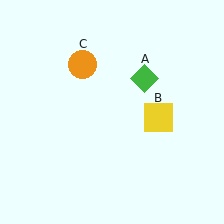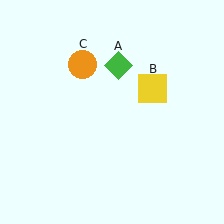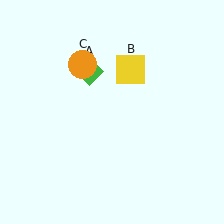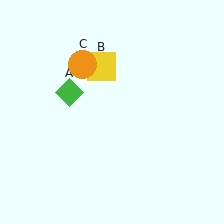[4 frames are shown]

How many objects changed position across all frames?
2 objects changed position: green diamond (object A), yellow square (object B).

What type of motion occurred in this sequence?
The green diamond (object A), yellow square (object B) rotated counterclockwise around the center of the scene.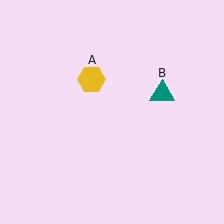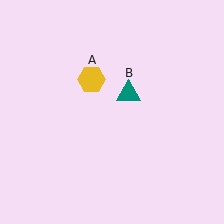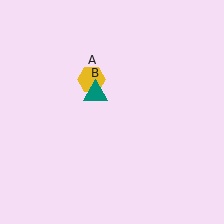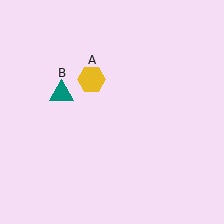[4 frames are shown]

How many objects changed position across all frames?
1 object changed position: teal triangle (object B).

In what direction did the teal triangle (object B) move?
The teal triangle (object B) moved left.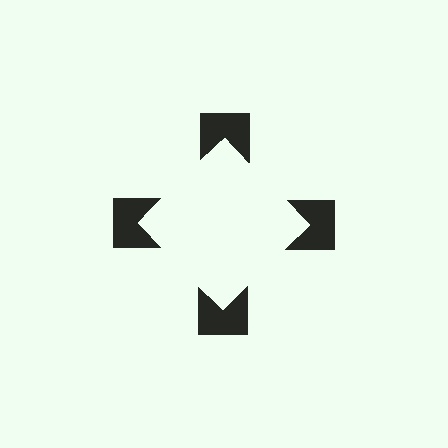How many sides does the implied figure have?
4 sides.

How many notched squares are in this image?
There are 4 — one at each vertex of the illusory square.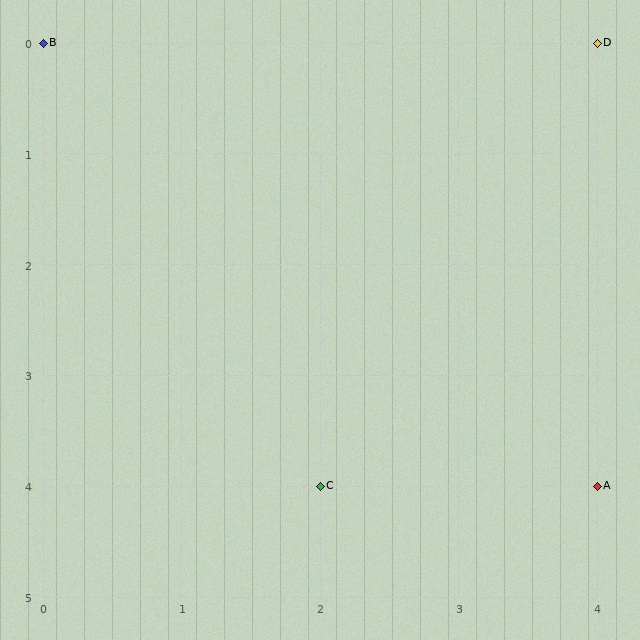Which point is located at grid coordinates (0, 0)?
Point B is at (0, 0).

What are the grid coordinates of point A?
Point A is at grid coordinates (4, 4).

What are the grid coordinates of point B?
Point B is at grid coordinates (0, 0).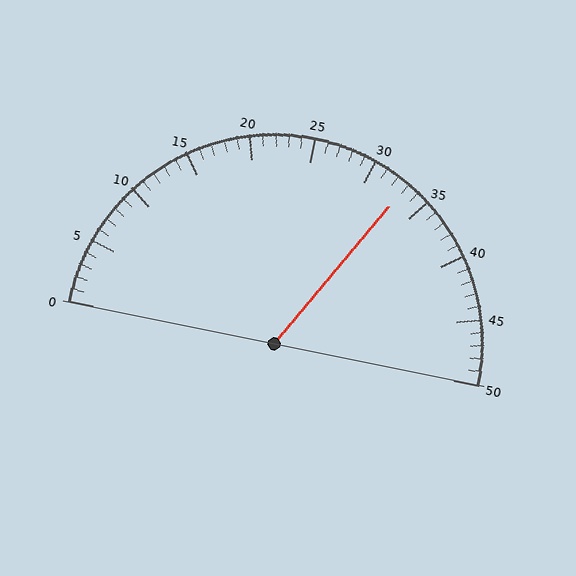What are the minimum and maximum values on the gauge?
The gauge ranges from 0 to 50.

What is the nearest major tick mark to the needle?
The nearest major tick mark is 35.